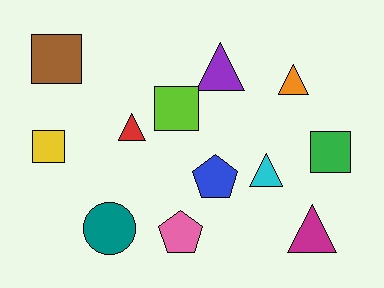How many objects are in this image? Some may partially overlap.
There are 12 objects.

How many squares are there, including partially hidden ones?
There are 4 squares.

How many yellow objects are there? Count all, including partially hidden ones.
There is 1 yellow object.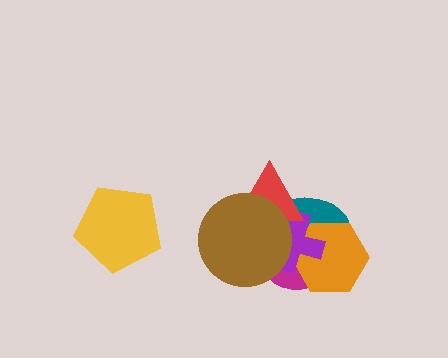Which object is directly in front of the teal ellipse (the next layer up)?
The orange hexagon is directly in front of the teal ellipse.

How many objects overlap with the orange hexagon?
3 objects overlap with the orange hexagon.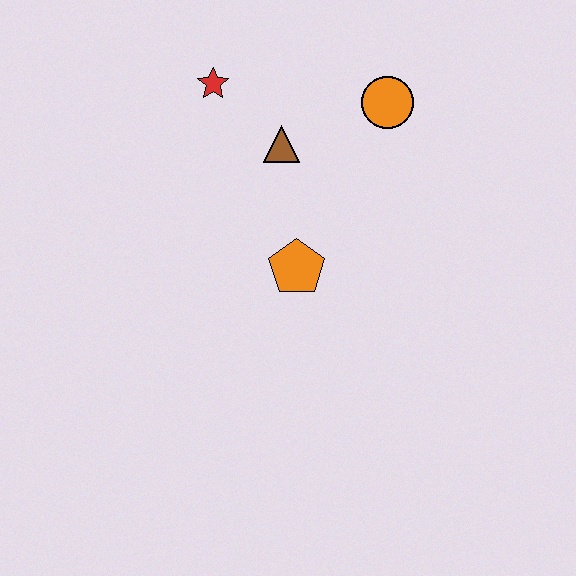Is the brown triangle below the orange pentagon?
No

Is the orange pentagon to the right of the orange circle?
No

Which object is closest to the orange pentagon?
The brown triangle is closest to the orange pentagon.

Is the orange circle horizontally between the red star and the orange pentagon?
No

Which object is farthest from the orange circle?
The orange pentagon is farthest from the orange circle.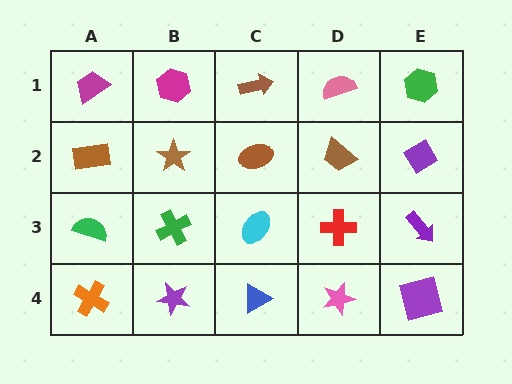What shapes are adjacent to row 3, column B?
A brown star (row 2, column B), a purple star (row 4, column B), a green semicircle (row 3, column A), a cyan ellipse (row 3, column C).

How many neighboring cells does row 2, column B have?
4.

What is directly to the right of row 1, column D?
A green hexagon.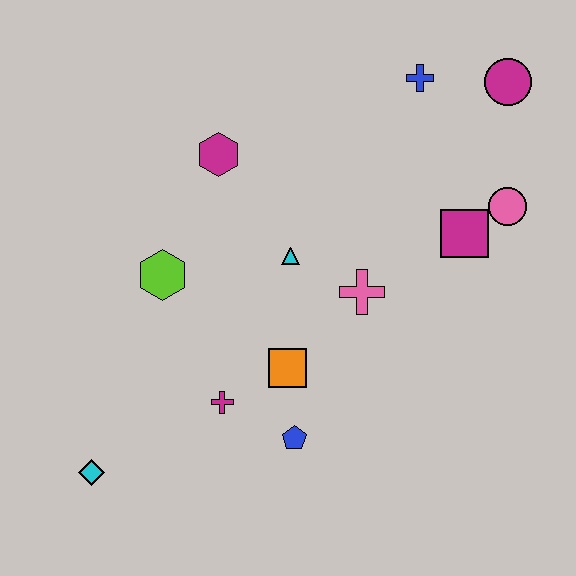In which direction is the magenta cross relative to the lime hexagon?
The magenta cross is below the lime hexagon.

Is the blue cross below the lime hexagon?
No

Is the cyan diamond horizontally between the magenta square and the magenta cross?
No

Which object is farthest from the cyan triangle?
The cyan diamond is farthest from the cyan triangle.